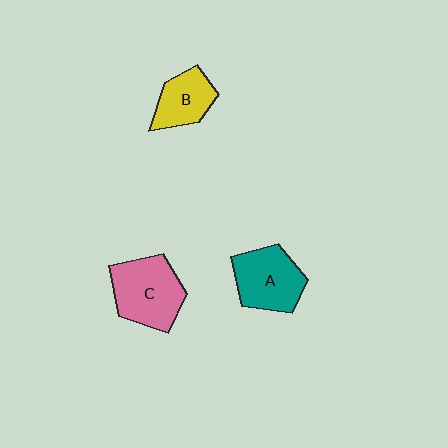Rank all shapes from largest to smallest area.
From largest to smallest: C (pink), A (teal), B (yellow).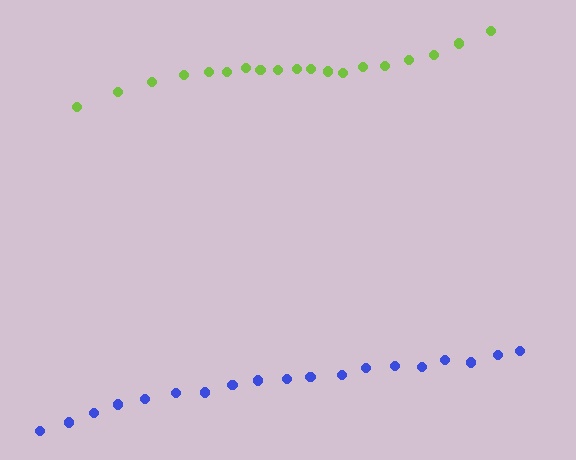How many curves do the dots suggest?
There are 2 distinct paths.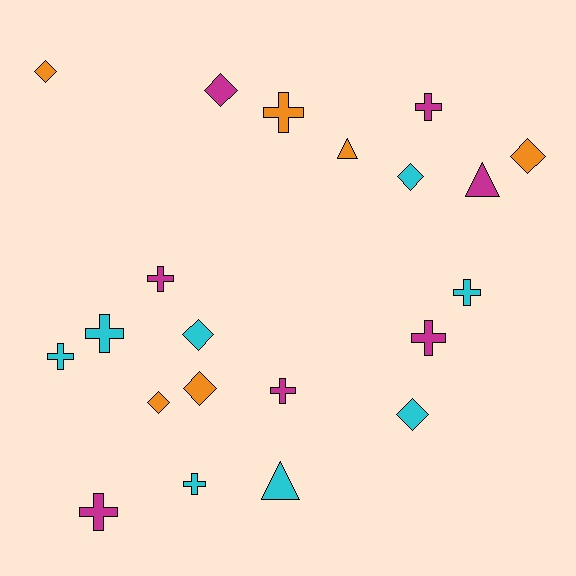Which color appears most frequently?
Cyan, with 8 objects.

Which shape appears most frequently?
Cross, with 10 objects.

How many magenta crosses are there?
There are 5 magenta crosses.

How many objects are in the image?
There are 21 objects.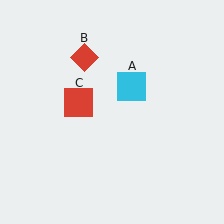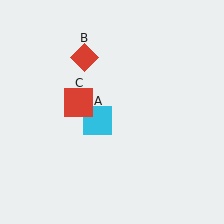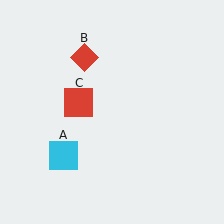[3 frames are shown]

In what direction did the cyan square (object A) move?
The cyan square (object A) moved down and to the left.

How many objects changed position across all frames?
1 object changed position: cyan square (object A).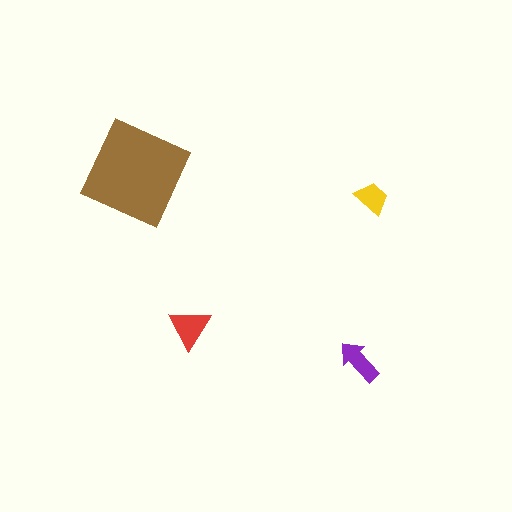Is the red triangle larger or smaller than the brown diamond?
Smaller.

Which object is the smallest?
The yellow trapezoid.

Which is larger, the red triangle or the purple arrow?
The red triangle.